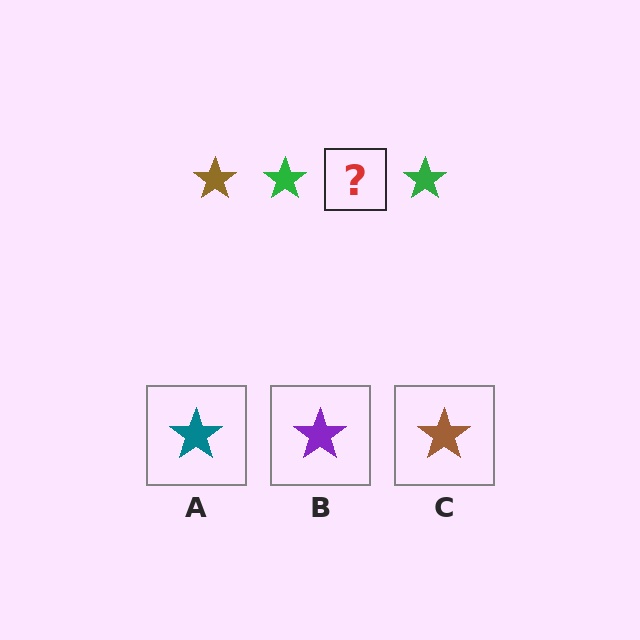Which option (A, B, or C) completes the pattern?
C.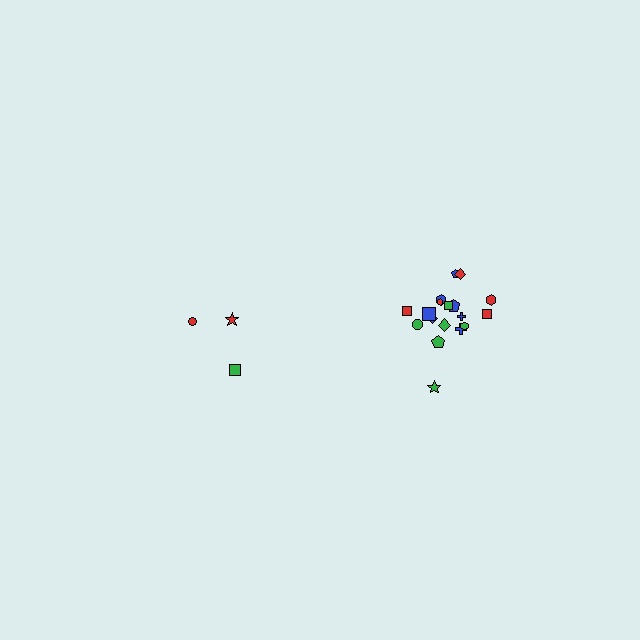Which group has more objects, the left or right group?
The right group.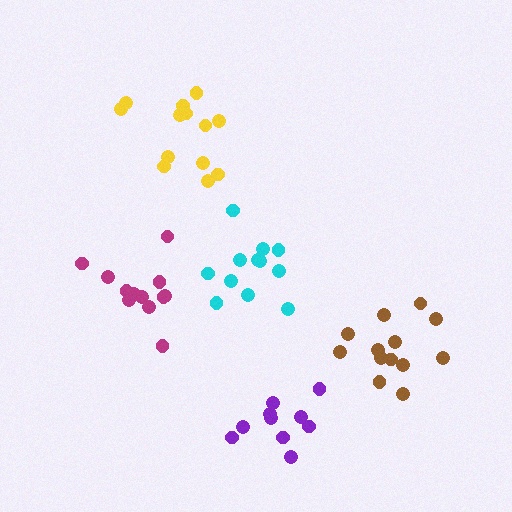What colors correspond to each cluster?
The clusters are colored: magenta, cyan, yellow, purple, brown.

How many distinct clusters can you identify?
There are 5 distinct clusters.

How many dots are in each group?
Group 1: 12 dots, Group 2: 12 dots, Group 3: 13 dots, Group 4: 10 dots, Group 5: 13 dots (60 total).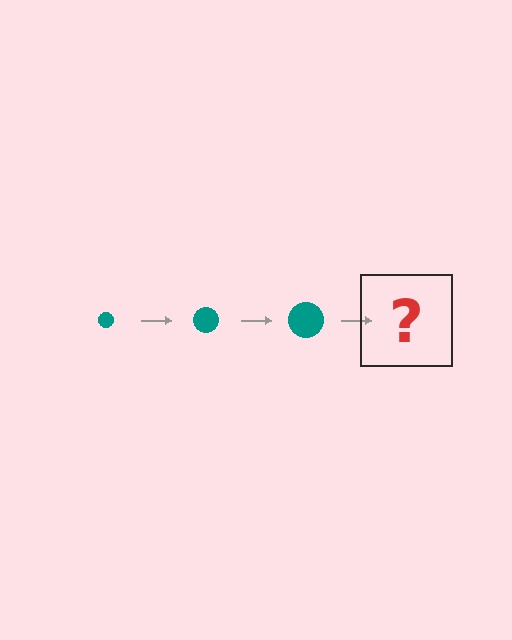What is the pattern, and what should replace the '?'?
The pattern is that the circle gets progressively larger each step. The '?' should be a teal circle, larger than the previous one.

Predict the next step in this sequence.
The next step is a teal circle, larger than the previous one.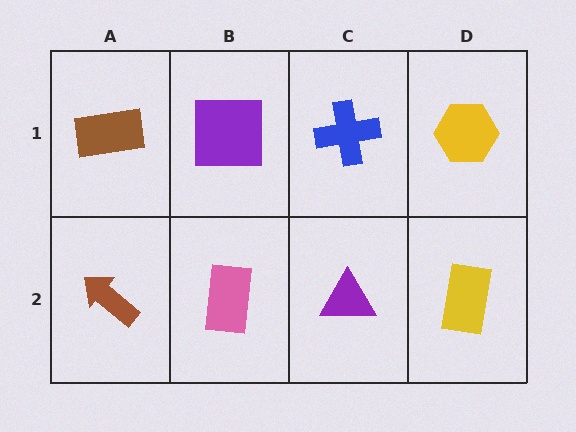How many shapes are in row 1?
4 shapes.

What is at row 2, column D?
A yellow rectangle.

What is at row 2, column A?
A brown arrow.